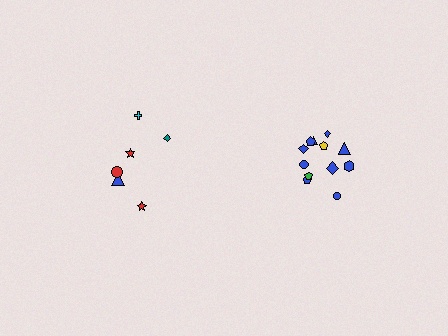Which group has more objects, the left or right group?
The right group.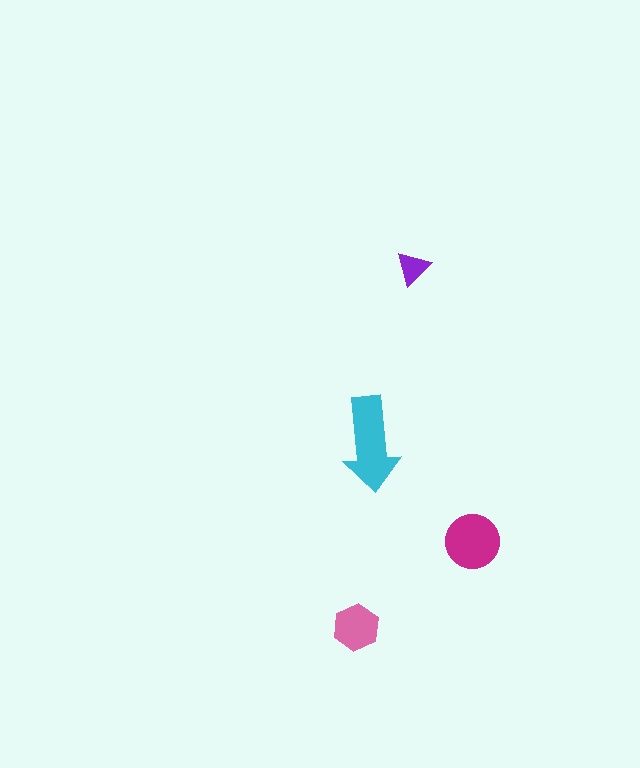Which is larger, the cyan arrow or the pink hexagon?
The cyan arrow.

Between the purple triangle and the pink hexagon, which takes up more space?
The pink hexagon.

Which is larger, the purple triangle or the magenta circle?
The magenta circle.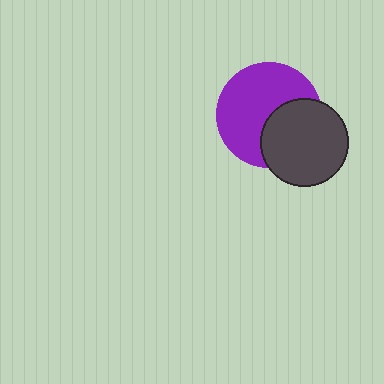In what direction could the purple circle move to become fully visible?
The purple circle could move toward the upper-left. That would shift it out from behind the dark gray circle entirely.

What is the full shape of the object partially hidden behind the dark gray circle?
The partially hidden object is a purple circle.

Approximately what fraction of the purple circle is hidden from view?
Roughly 36% of the purple circle is hidden behind the dark gray circle.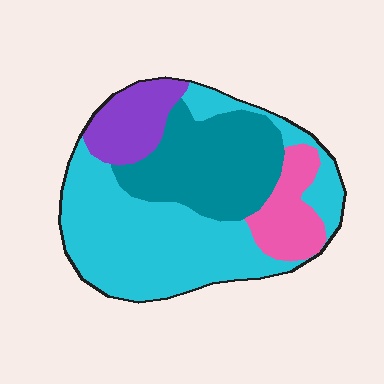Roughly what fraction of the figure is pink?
Pink takes up about one eighth (1/8) of the figure.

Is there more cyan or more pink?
Cyan.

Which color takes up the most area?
Cyan, at roughly 50%.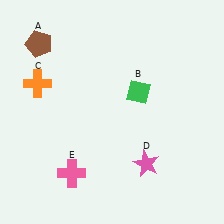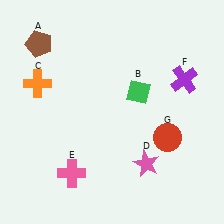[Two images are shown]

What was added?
A purple cross (F), a red circle (G) were added in Image 2.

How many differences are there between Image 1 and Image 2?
There are 2 differences between the two images.